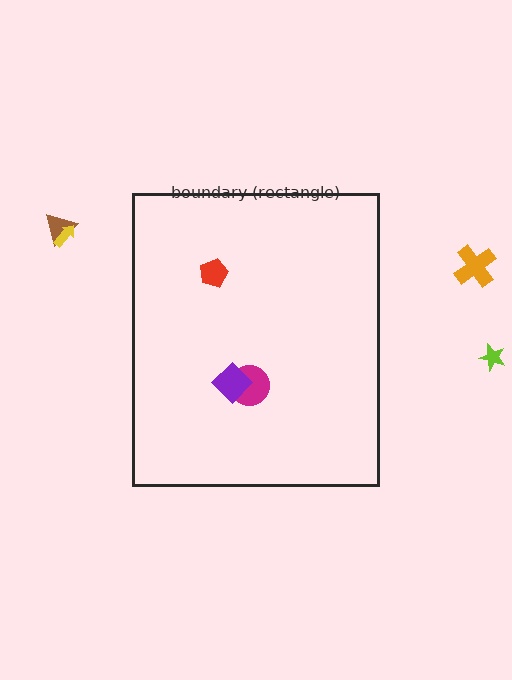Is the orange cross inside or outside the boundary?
Outside.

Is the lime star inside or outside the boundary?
Outside.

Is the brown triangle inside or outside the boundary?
Outside.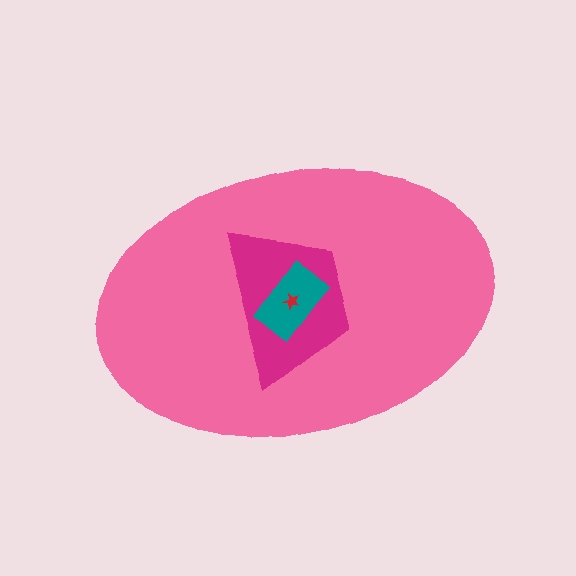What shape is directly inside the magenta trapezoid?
The teal rectangle.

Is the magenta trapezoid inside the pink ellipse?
Yes.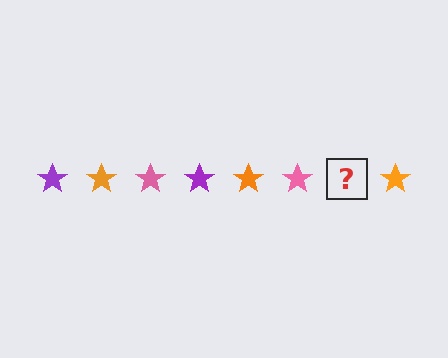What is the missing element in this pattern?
The missing element is a purple star.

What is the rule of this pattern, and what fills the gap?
The rule is that the pattern cycles through purple, orange, pink stars. The gap should be filled with a purple star.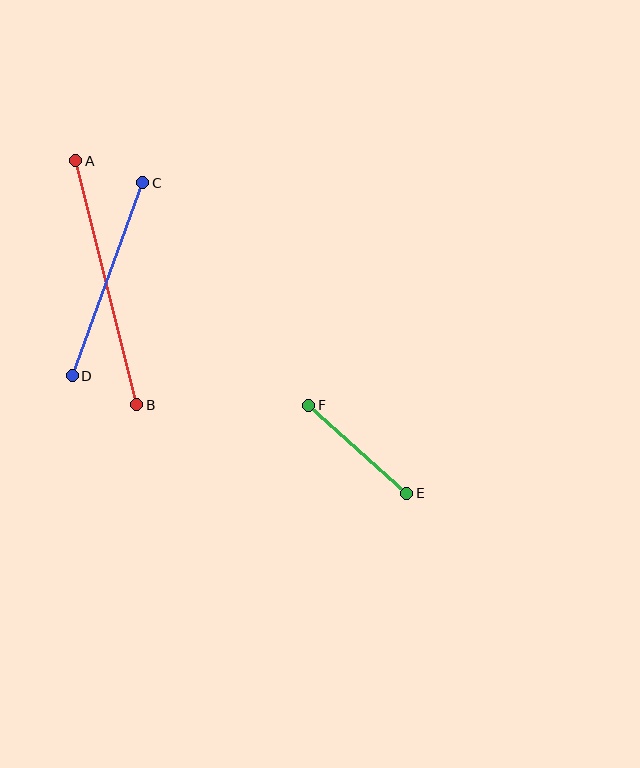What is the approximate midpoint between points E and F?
The midpoint is at approximately (358, 449) pixels.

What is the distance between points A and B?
The distance is approximately 251 pixels.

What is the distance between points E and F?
The distance is approximately 132 pixels.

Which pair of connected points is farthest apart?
Points A and B are farthest apart.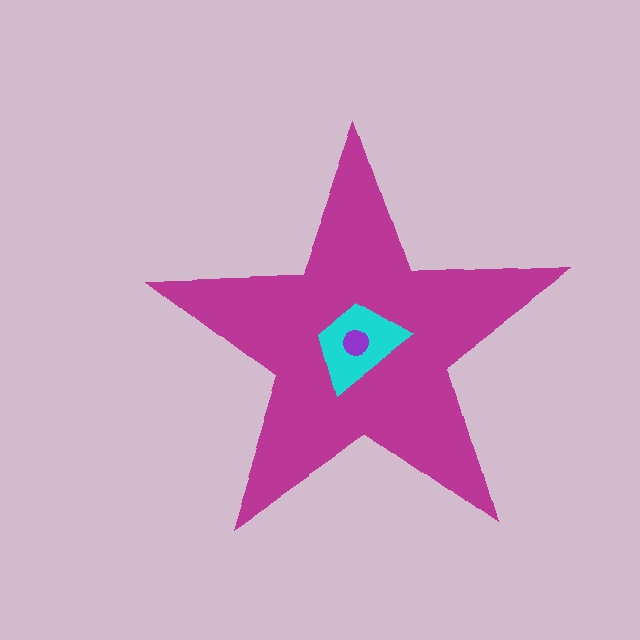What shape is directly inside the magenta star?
The cyan trapezoid.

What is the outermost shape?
The magenta star.